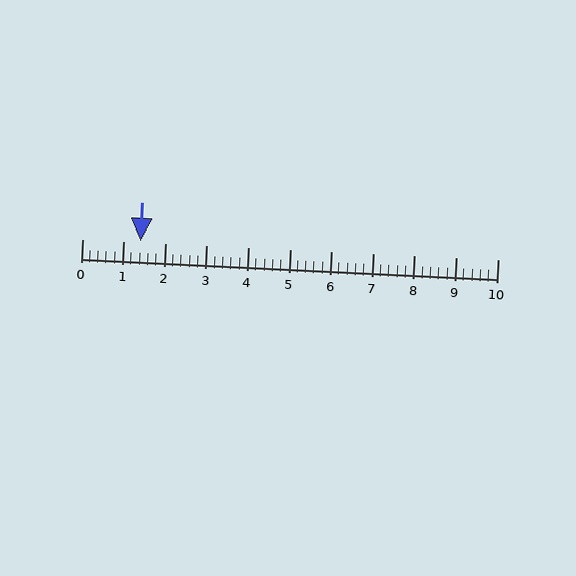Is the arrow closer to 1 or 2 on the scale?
The arrow is closer to 1.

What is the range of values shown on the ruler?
The ruler shows values from 0 to 10.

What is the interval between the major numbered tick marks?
The major tick marks are spaced 1 units apart.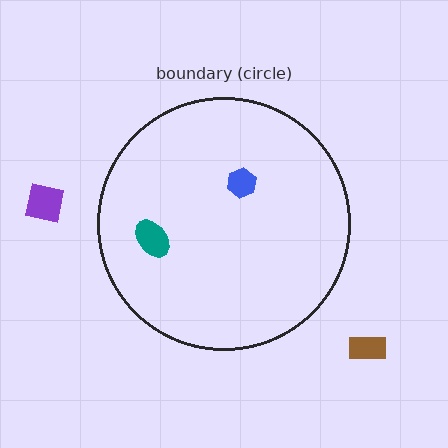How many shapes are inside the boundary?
2 inside, 2 outside.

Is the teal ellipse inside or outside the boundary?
Inside.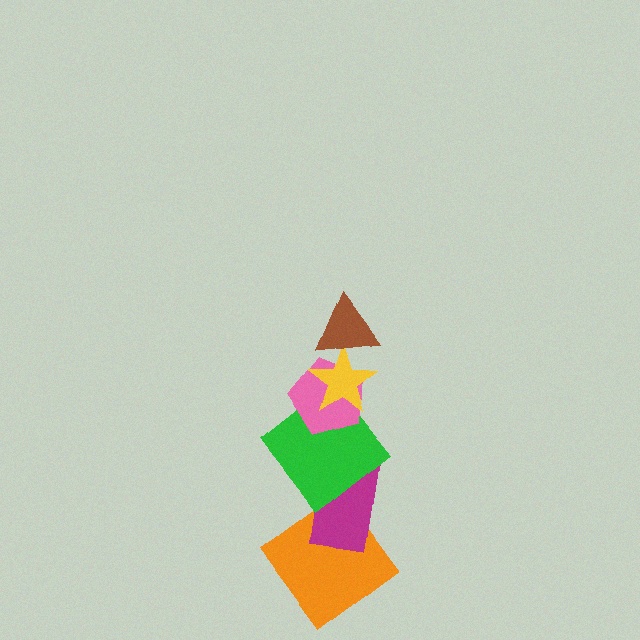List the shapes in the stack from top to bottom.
From top to bottom: the brown triangle, the yellow star, the pink pentagon, the green diamond, the magenta rectangle, the orange diamond.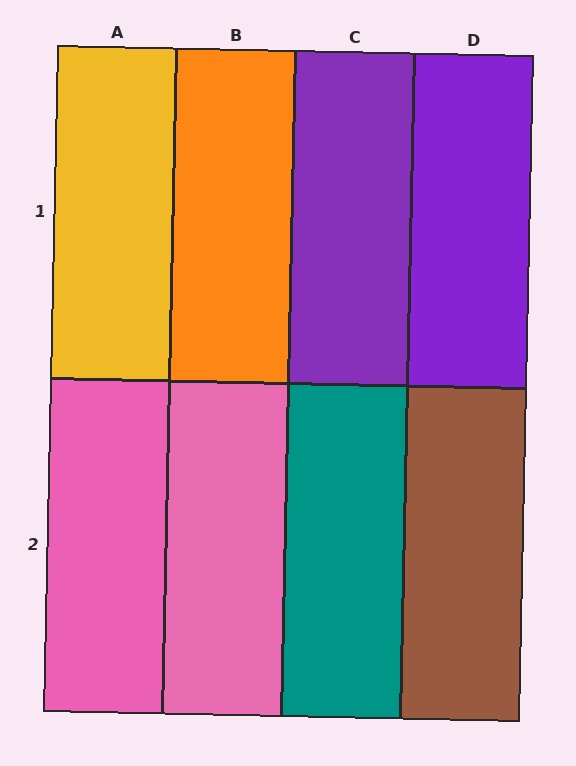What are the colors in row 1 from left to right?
Yellow, orange, purple, purple.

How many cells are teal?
1 cell is teal.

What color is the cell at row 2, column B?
Pink.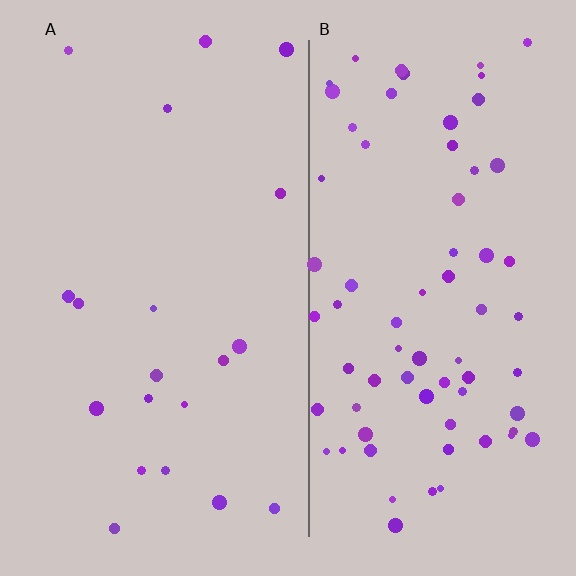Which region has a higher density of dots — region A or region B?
B (the right).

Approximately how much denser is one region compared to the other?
Approximately 3.6× — region B over region A.